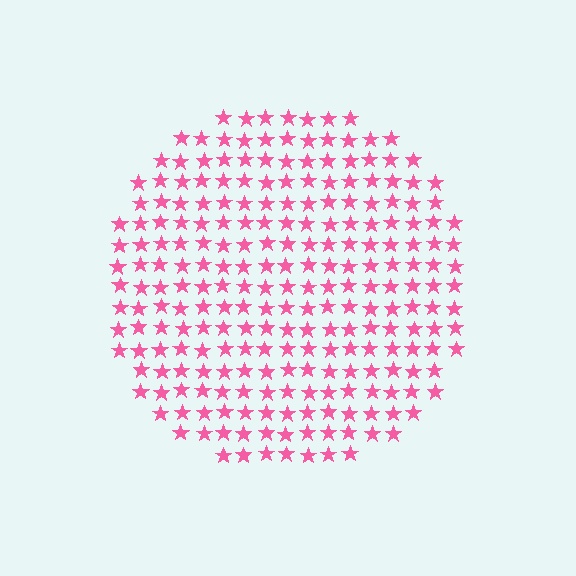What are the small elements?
The small elements are stars.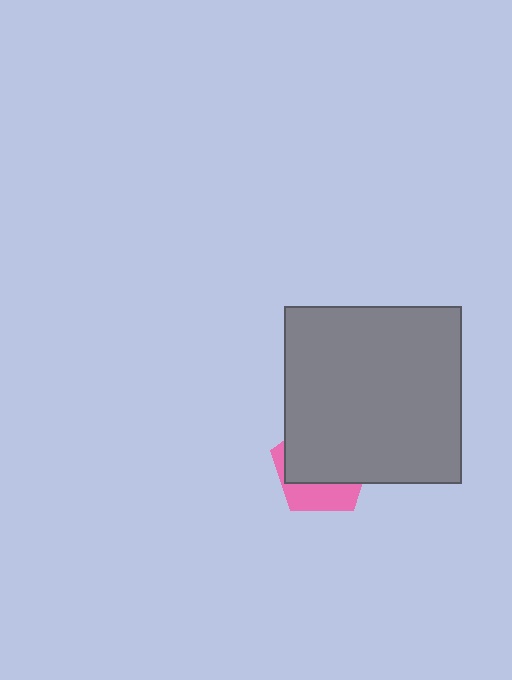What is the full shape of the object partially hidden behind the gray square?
The partially hidden object is a pink pentagon.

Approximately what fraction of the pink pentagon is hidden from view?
Roughly 66% of the pink pentagon is hidden behind the gray square.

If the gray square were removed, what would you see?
You would see the complete pink pentagon.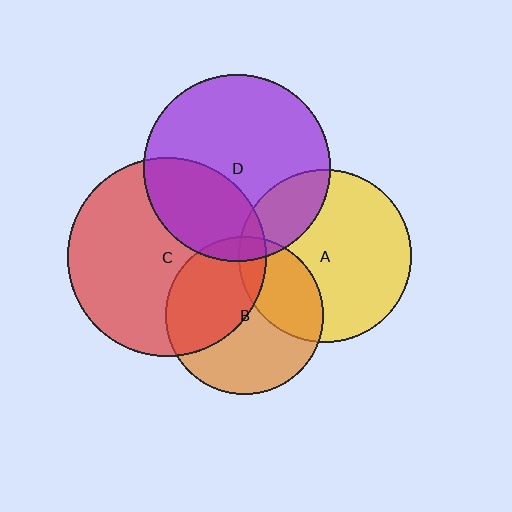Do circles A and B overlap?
Yes.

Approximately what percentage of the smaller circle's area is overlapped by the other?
Approximately 30%.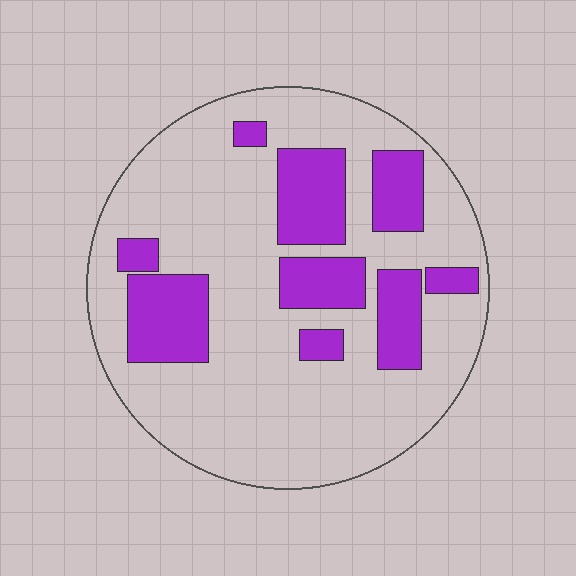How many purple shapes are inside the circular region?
9.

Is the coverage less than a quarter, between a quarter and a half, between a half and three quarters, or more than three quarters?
Between a quarter and a half.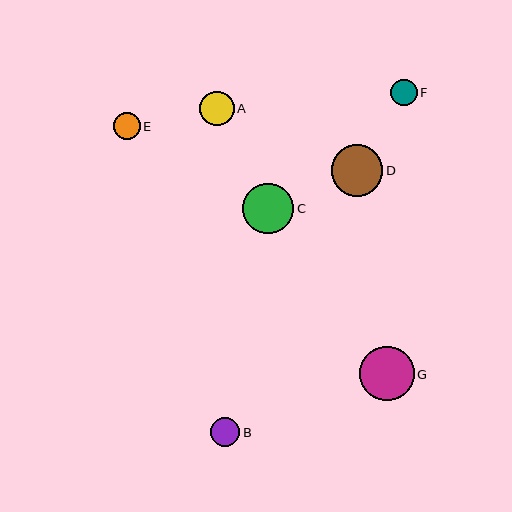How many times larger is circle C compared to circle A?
Circle C is approximately 1.5 times the size of circle A.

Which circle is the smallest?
Circle F is the smallest with a size of approximately 26 pixels.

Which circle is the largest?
Circle G is the largest with a size of approximately 55 pixels.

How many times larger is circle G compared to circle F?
Circle G is approximately 2.1 times the size of circle F.